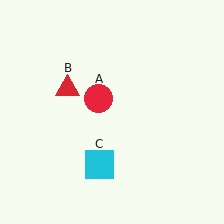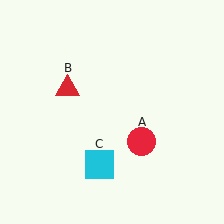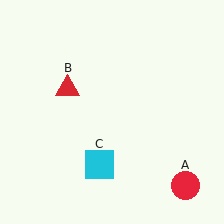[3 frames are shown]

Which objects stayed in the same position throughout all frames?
Red triangle (object B) and cyan square (object C) remained stationary.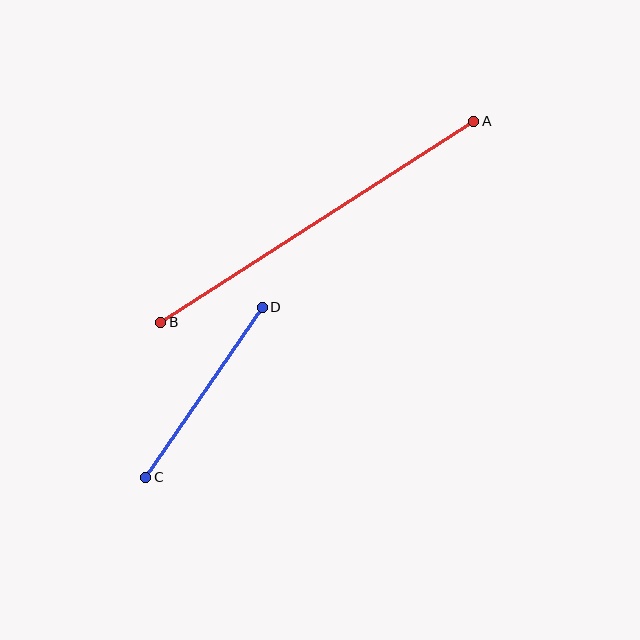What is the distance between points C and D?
The distance is approximately 206 pixels.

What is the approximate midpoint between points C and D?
The midpoint is at approximately (204, 392) pixels.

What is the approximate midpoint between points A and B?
The midpoint is at approximately (317, 222) pixels.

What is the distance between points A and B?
The distance is approximately 372 pixels.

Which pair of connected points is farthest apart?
Points A and B are farthest apart.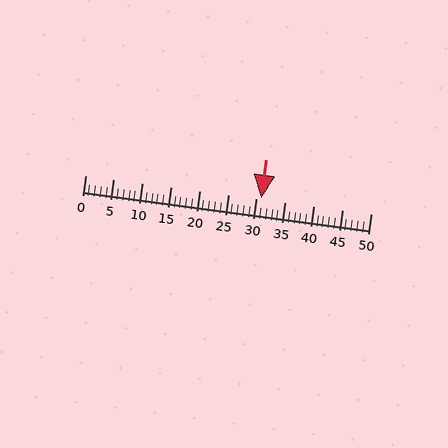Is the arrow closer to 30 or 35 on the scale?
The arrow is closer to 30.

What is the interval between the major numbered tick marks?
The major tick marks are spaced 5 units apart.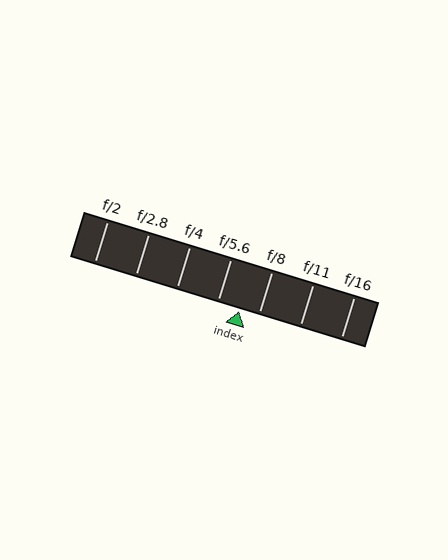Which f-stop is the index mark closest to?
The index mark is closest to f/8.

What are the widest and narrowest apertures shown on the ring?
The widest aperture shown is f/2 and the narrowest is f/16.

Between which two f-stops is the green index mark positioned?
The index mark is between f/5.6 and f/8.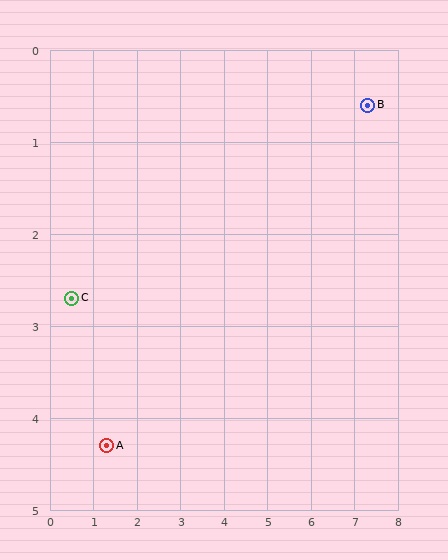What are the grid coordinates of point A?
Point A is at approximately (1.3, 4.3).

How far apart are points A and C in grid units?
Points A and C are about 1.8 grid units apart.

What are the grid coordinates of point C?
Point C is at approximately (0.5, 2.7).